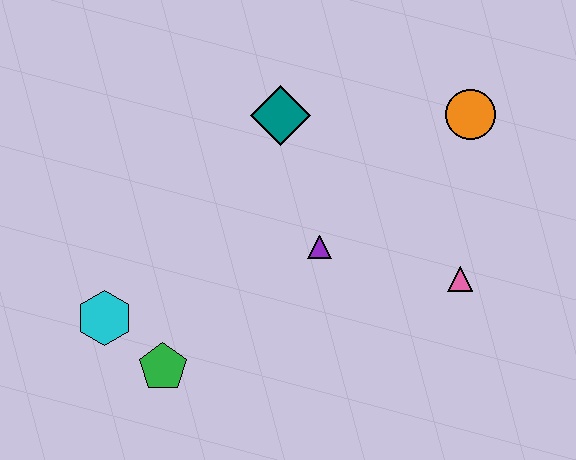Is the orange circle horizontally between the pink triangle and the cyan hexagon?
No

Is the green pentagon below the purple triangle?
Yes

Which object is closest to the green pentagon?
The cyan hexagon is closest to the green pentagon.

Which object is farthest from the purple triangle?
The cyan hexagon is farthest from the purple triangle.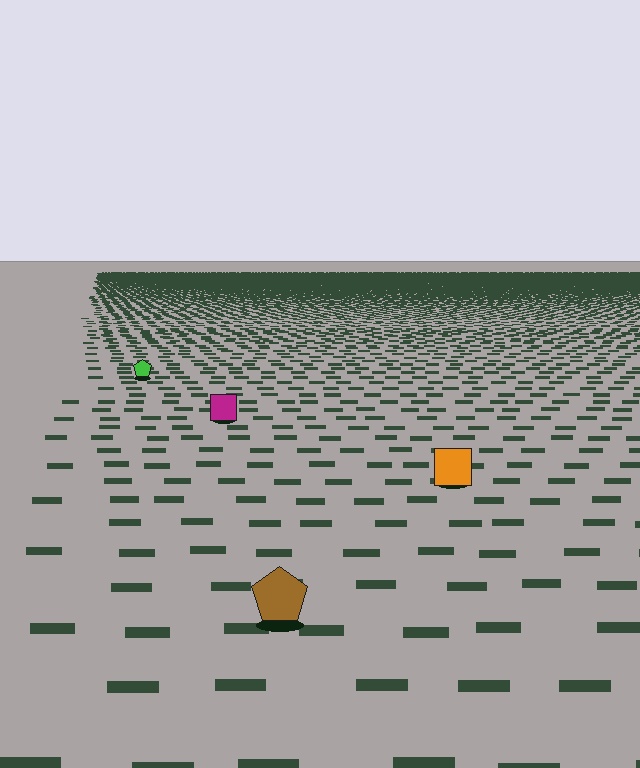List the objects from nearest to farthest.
From nearest to farthest: the brown pentagon, the orange square, the magenta square, the green pentagon.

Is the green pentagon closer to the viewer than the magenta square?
No. The magenta square is closer — you can tell from the texture gradient: the ground texture is coarser near it.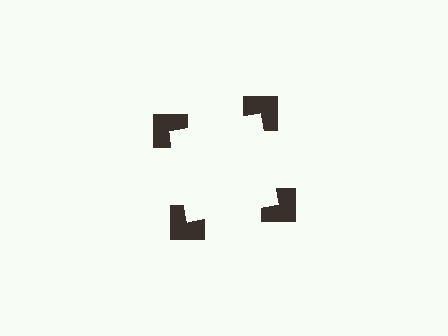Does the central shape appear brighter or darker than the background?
It typically appears slightly brighter than the background, even though no actual brightness change is drawn.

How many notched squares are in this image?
There are 4 — one at each vertex of the illusory square.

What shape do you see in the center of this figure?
An illusory square — its edges are inferred from the aligned wedge cuts in the notched squares, not physically drawn.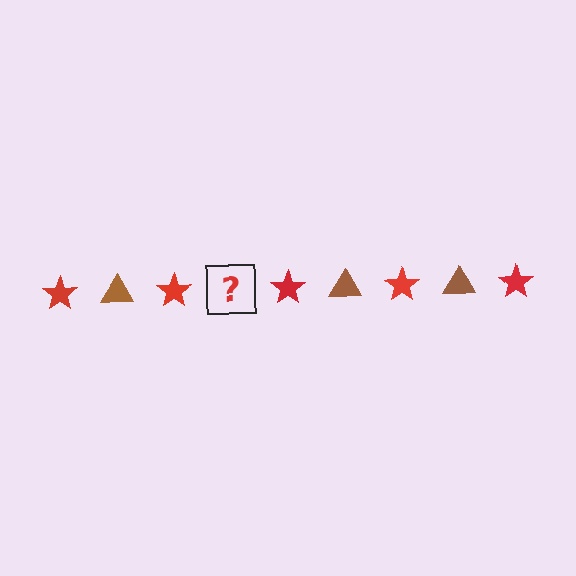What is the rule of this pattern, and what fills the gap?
The rule is that the pattern alternates between red star and brown triangle. The gap should be filled with a brown triangle.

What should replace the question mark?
The question mark should be replaced with a brown triangle.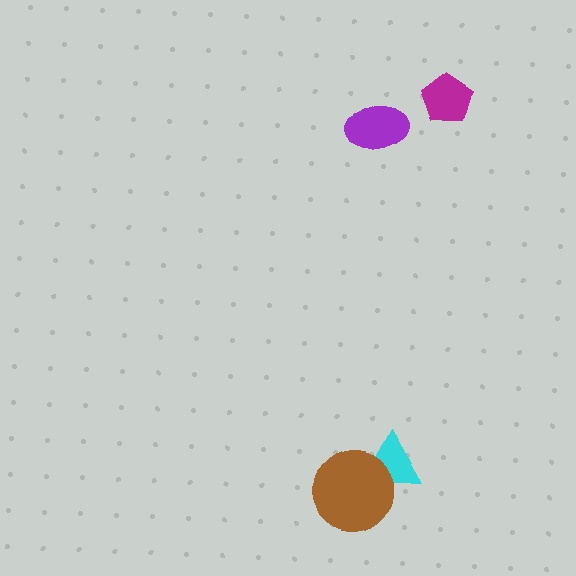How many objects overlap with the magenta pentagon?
0 objects overlap with the magenta pentagon.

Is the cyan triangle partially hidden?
Yes, it is partially covered by another shape.